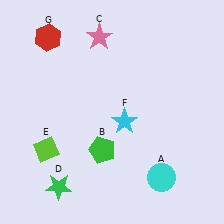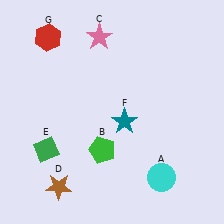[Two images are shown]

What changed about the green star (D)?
In Image 1, D is green. In Image 2, it changed to brown.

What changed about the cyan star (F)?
In Image 1, F is cyan. In Image 2, it changed to teal.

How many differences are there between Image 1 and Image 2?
There are 3 differences between the two images.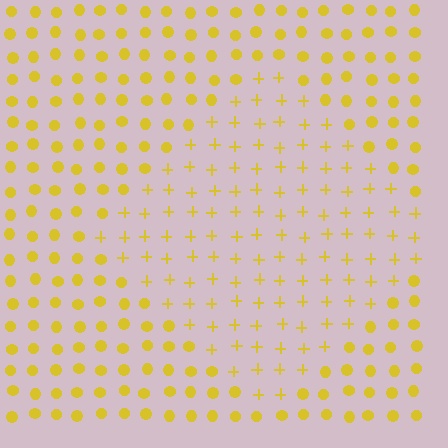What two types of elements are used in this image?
The image uses plus signs inside the diamond region and circles outside it.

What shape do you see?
I see a diamond.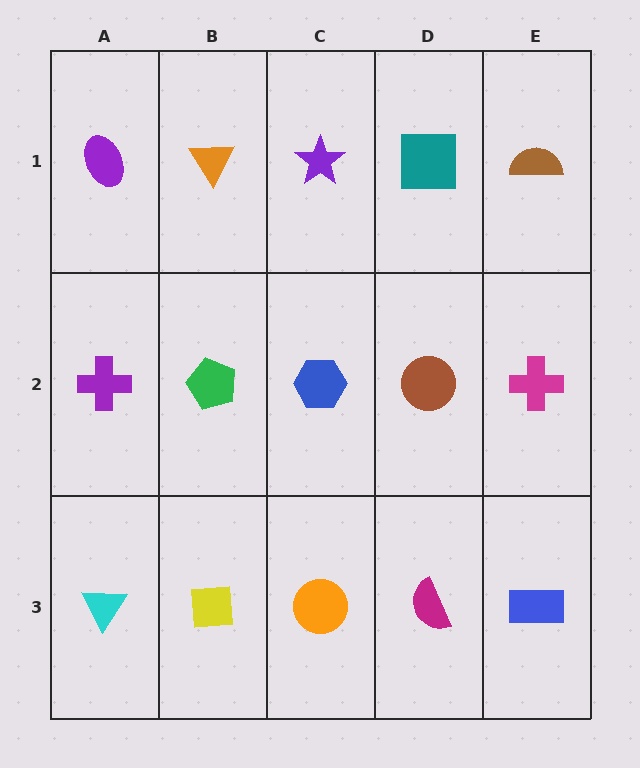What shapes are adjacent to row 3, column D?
A brown circle (row 2, column D), an orange circle (row 3, column C), a blue rectangle (row 3, column E).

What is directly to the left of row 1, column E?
A teal square.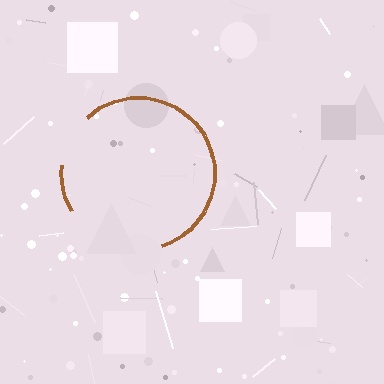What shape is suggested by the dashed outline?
The dashed outline suggests a circle.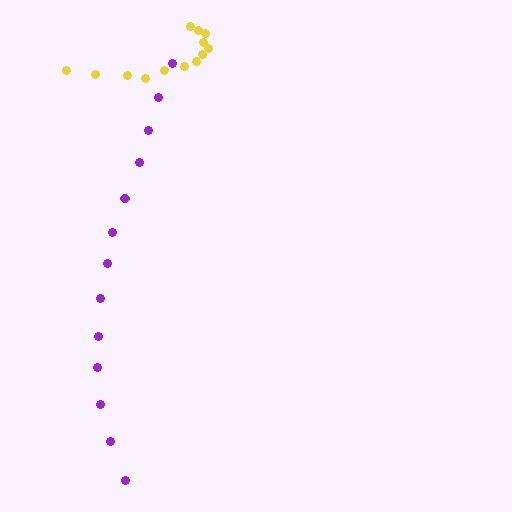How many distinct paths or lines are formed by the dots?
There are 2 distinct paths.